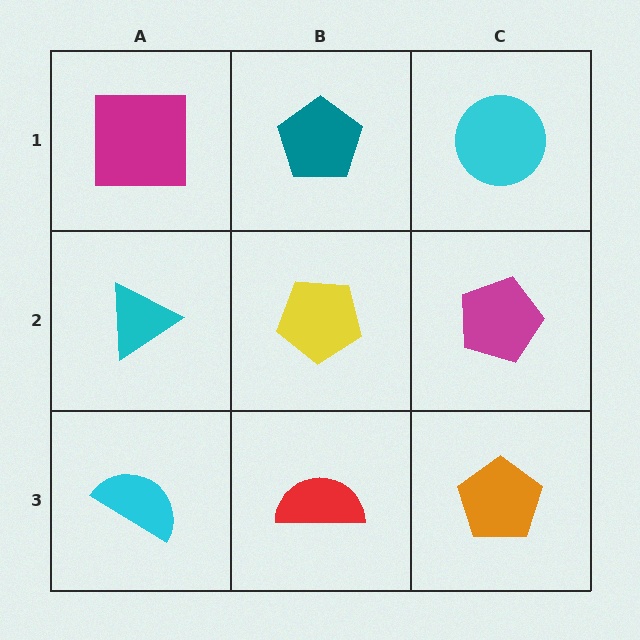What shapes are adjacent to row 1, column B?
A yellow pentagon (row 2, column B), a magenta square (row 1, column A), a cyan circle (row 1, column C).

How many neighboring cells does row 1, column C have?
2.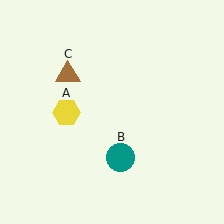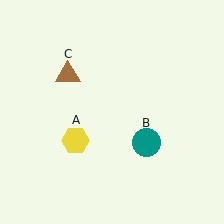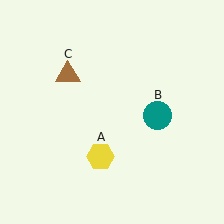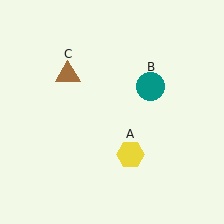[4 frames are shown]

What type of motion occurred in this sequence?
The yellow hexagon (object A), teal circle (object B) rotated counterclockwise around the center of the scene.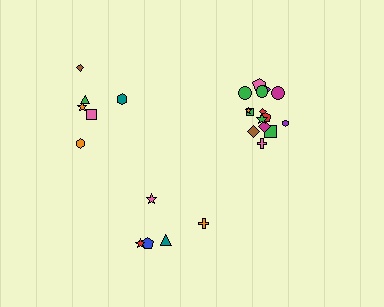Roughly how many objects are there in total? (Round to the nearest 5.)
Roughly 25 objects in total.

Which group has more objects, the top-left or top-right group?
The top-right group.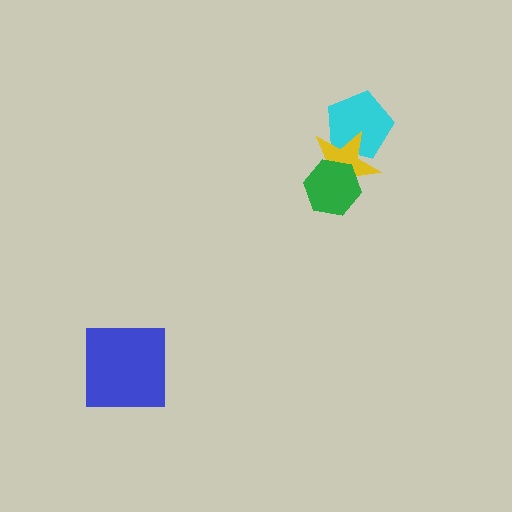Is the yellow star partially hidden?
Yes, it is partially covered by another shape.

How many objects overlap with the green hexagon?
1 object overlaps with the green hexagon.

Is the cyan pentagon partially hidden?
Yes, it is partially covered by another shape.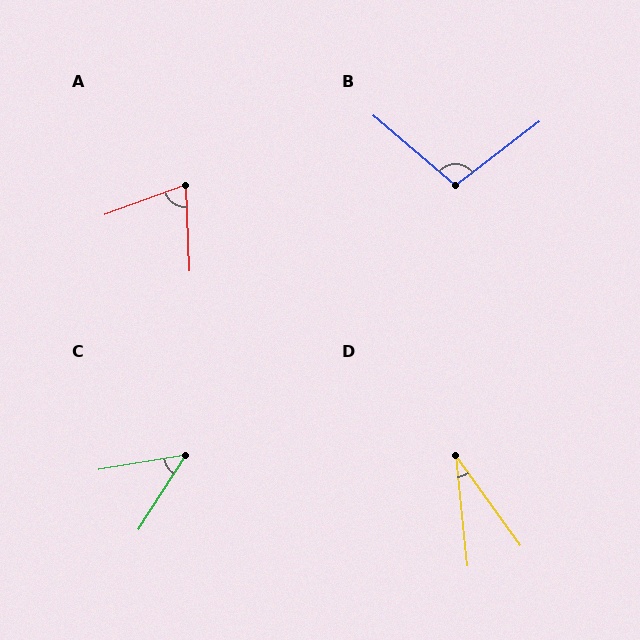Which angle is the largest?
B, at approximately 102 degrees.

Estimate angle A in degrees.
Approximately 73 degrees.